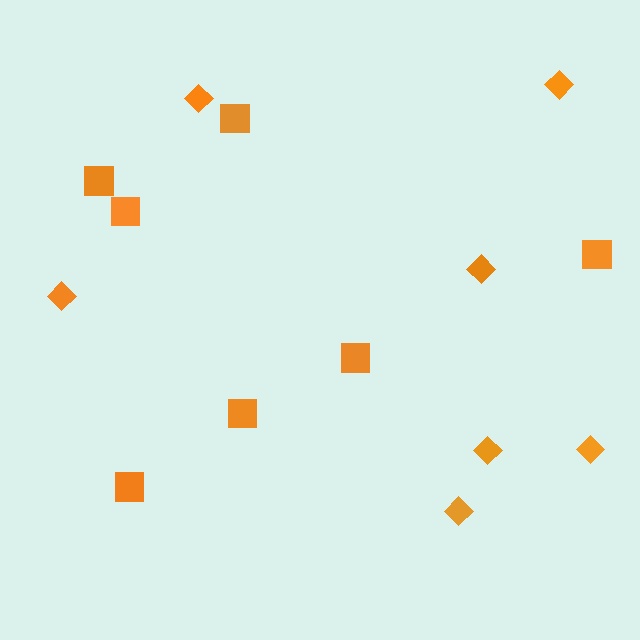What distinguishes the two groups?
There are 2 groups: one group of squares (7) and one group of diamonds (7).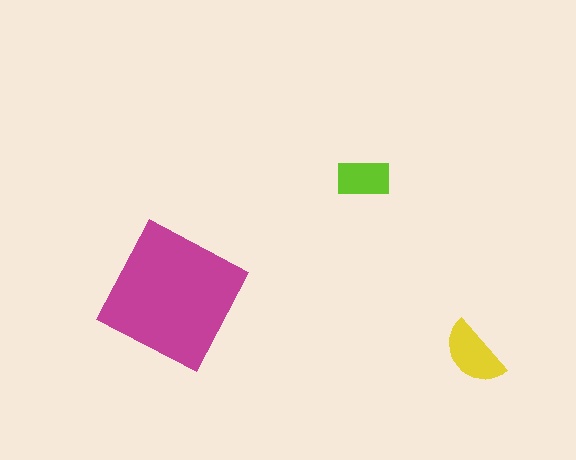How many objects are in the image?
There are 3 objects in the image.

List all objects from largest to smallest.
The magenta square, the yellow semicircle, the lime rectangle.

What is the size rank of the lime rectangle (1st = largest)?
3rd.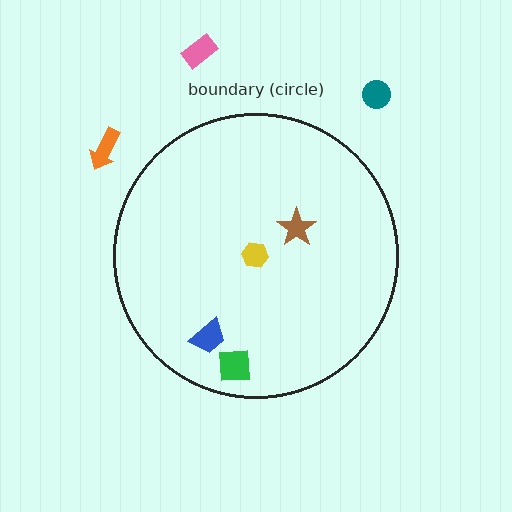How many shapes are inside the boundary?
4 inside, 3 outside.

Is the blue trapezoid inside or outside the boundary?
Inside.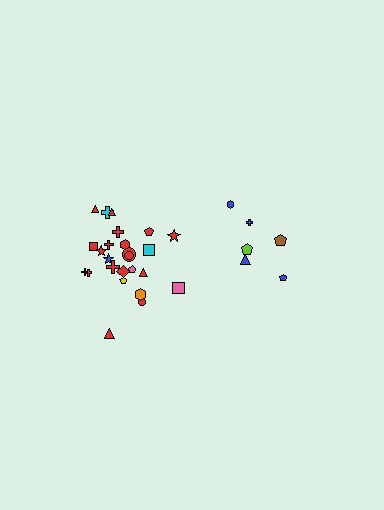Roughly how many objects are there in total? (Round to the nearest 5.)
Roughly 30 objects in total.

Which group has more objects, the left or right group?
The left group.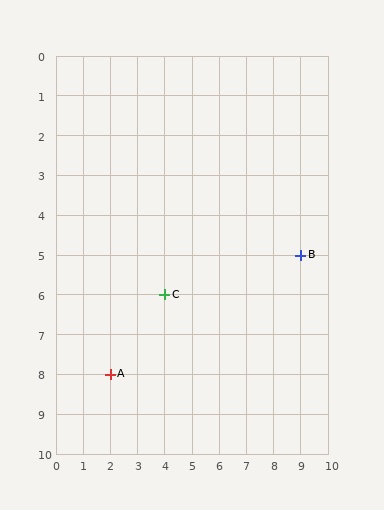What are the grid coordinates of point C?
Point C is at grid coordinates (4, 6).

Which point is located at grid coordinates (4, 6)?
Point C is at (4, 6).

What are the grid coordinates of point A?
Point A is at grid coordinates (2, 8).